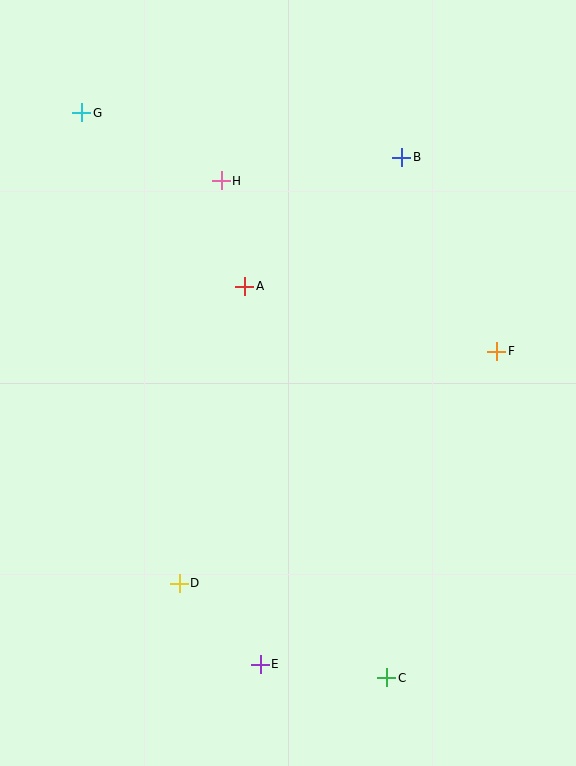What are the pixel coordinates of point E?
Point E is at (260, 664).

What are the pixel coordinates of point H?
Point H is at (221, 181).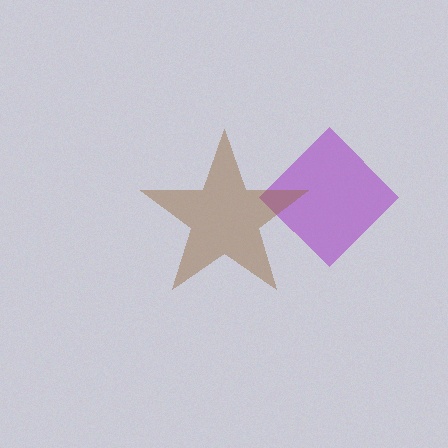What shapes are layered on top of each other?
The layered shapes are: a purple diamond, a brown star.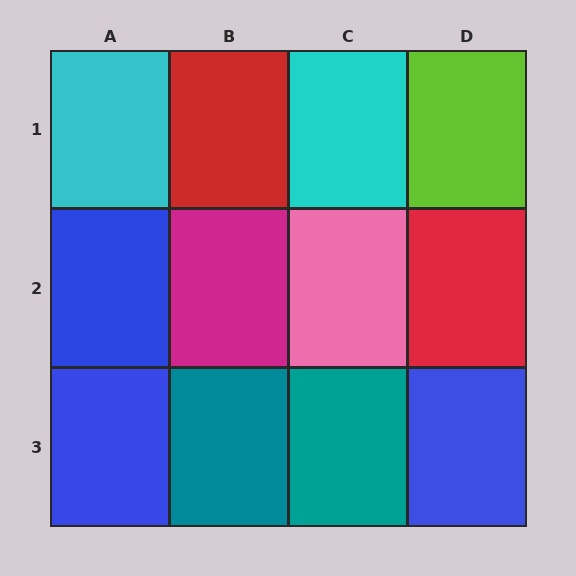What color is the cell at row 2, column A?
Blue.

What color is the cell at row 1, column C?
Cyan.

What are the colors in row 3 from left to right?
Blue, teal, teal, blue.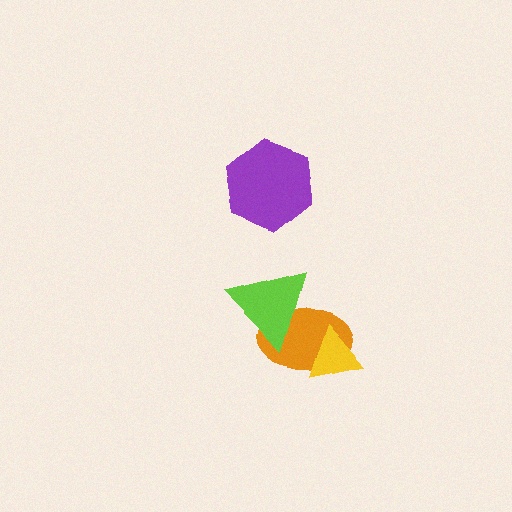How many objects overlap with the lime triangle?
1 object overlaps with the lime triangle.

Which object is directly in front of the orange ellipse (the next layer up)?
The yellow triangle is directly in front of the orange ellipse.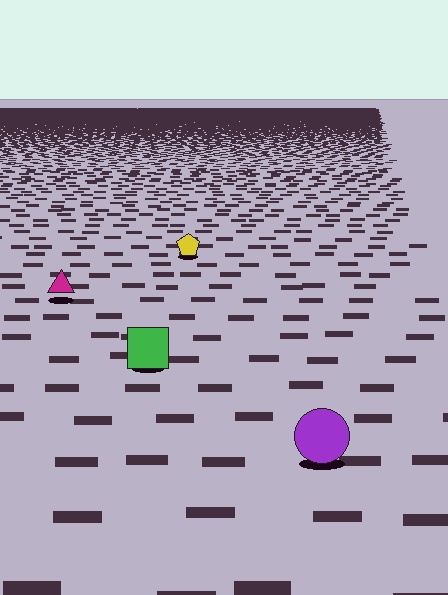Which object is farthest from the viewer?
The yellow pentagon is farthest from the viewer. It appears smaller and the ground texture around it is denser.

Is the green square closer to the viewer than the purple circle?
No. The purple circle is closer — you can tell from the texture gradient: the ground texture is coarser near it.